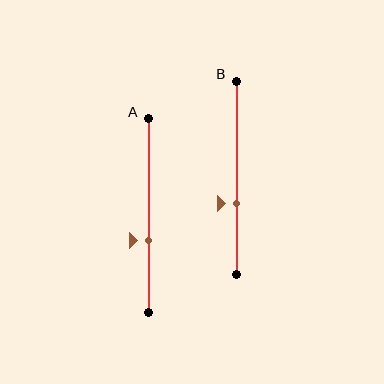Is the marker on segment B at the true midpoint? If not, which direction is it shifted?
No, the marker on segment B is shifted downward by about 13% of the segment length.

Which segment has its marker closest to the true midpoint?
Segment A has its marker closest to the true midpoint.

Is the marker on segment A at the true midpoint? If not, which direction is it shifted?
No, the marker on segment A is shifted downward by about 13% of the segment length.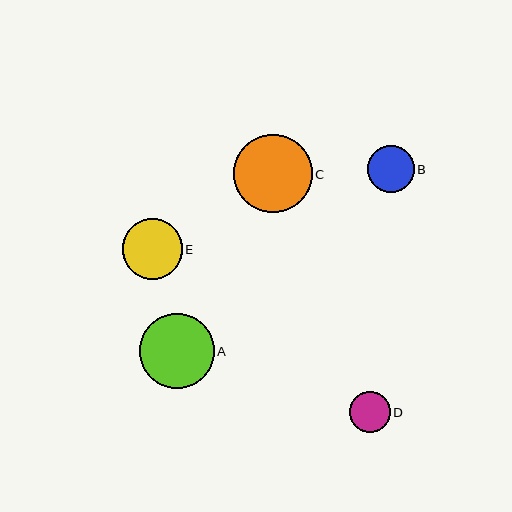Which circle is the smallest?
Circle D is the smallest with a size of approximately 41 pixels.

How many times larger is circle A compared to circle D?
Circle A is approximately 1.8 times the size of circle D.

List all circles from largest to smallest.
From largest to smallest: C, A, E, B, D.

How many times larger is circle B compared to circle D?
Circle B is approximately 1.1 times the size of circle D.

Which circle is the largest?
Circle C is the largest with a size of approximately 79 pixels.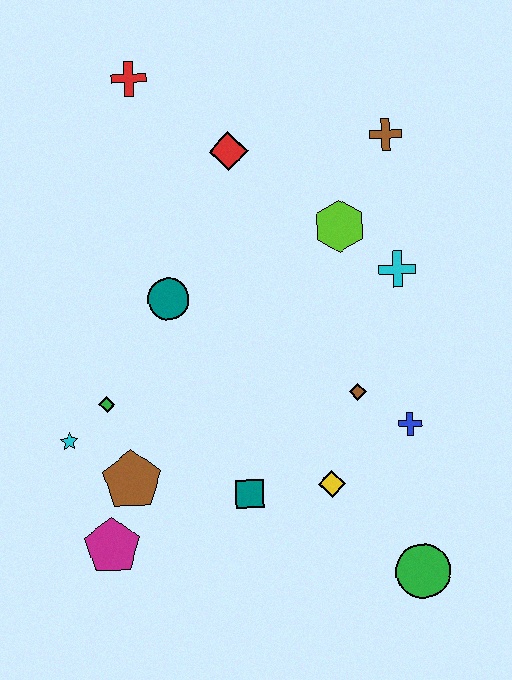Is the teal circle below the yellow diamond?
No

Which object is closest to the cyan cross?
The lime hexagon is closest to the cyan cross.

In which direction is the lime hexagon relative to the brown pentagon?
The lime hexagon is above the brown pentagon.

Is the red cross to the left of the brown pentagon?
No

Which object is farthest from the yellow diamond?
The red cross is farthest from the yellow diamond.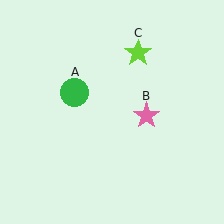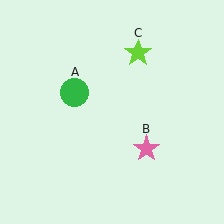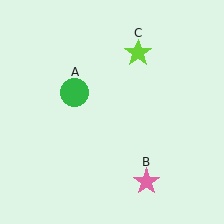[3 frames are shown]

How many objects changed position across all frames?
1 object changed position: pink star (object B).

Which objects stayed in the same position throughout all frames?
Green circle (object A) and lime star (object C) remained stationary.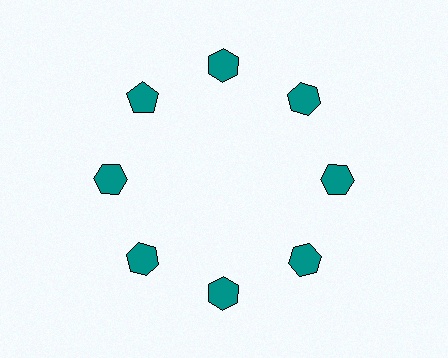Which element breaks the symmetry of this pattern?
The teal pentagon at roughly the 10 o'clock position breaks the symmetry. All other shapes are teal hexagons.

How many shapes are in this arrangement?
There are 8 shapes arranged in a ring pattern.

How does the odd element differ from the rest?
It has a different shape: pentagon instead of hexagon.